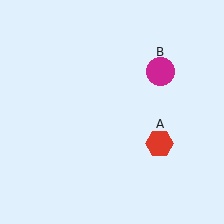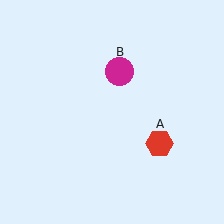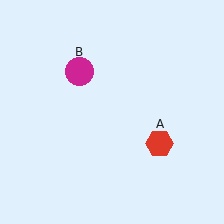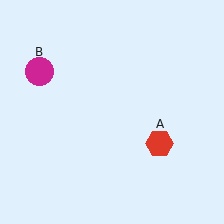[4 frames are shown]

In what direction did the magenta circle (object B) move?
The magenta circle (object B) moved left.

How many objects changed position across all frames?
1 object changed position: magenta circle (object B).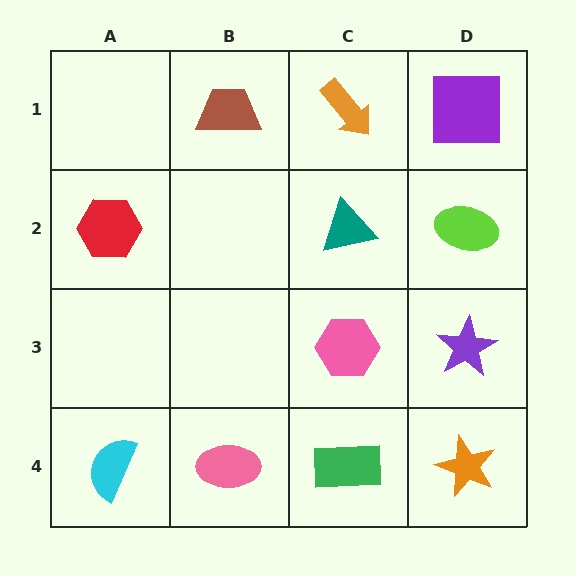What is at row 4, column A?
A cyan semicircle.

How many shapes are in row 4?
4 shapes.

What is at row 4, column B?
A pink ellipse.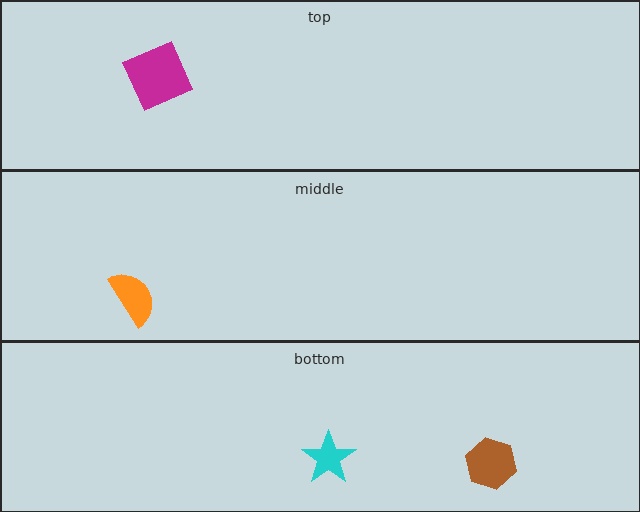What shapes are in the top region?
The magenta square.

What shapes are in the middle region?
The orange semicircle.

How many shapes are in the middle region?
1.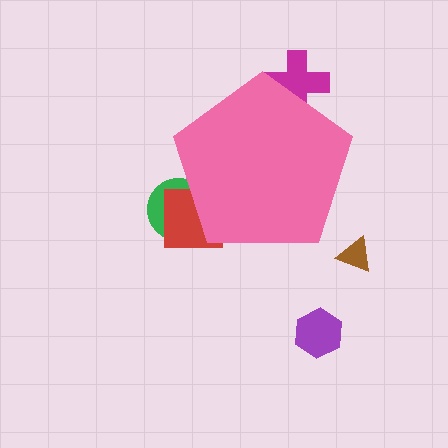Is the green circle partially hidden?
Yes, the green circle is partially hidden behind the pink pentagon.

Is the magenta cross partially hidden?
Yes, the magenta cross is partially hidden behind the pink pentagon.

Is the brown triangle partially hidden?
No, the brown triangle is fully visible.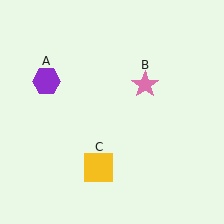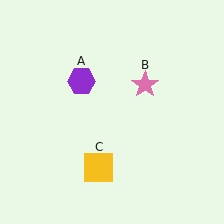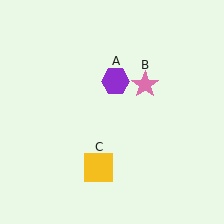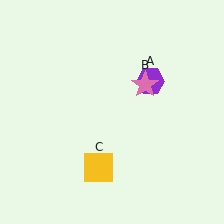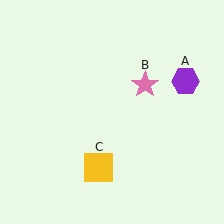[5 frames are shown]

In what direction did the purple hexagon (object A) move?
The purple hexagon (object A) moved right.